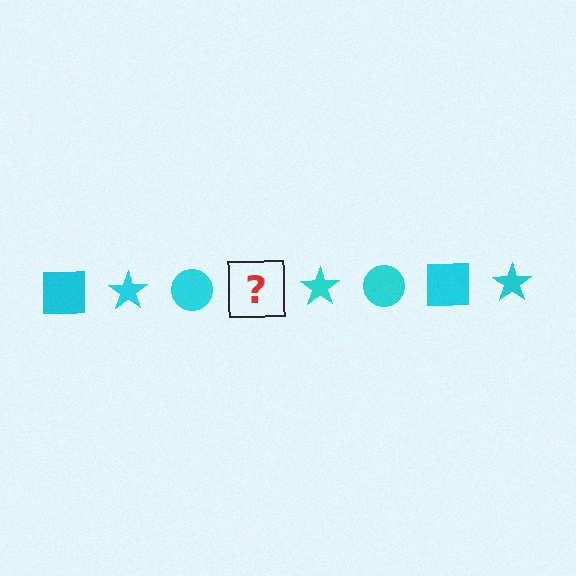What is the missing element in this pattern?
The missing element is a cyan square.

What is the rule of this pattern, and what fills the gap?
The rule is that the pattern cycles through square, star, circle shapes in cyan. The gap should be filled with a cyan square.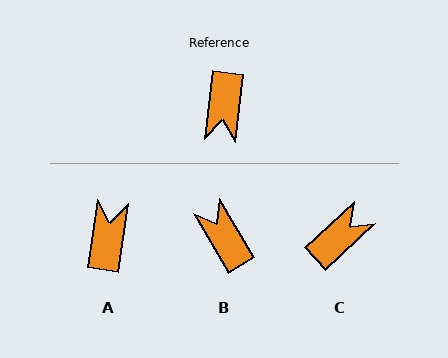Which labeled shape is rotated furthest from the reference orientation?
A, about 179 degrees away.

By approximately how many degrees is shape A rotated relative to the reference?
Approximately 179 degrees counter-clockwise.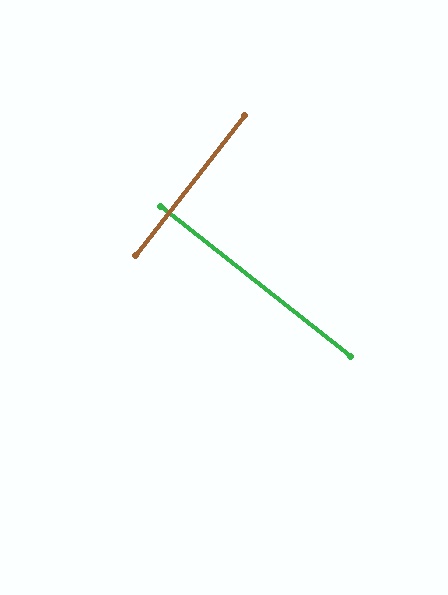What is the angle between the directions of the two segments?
Approximately 90 degrees.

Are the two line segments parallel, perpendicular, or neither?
Perpendicular — they meet at approximately 90°.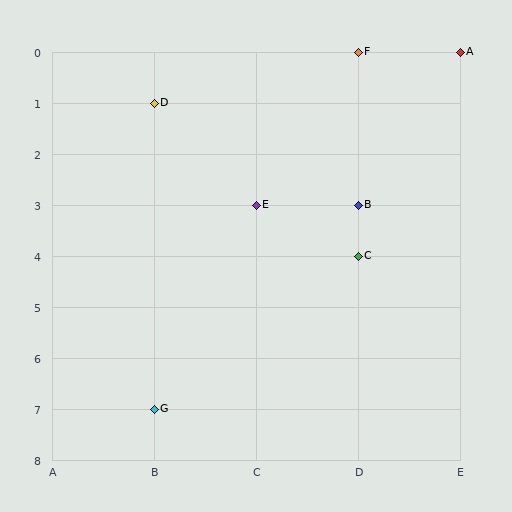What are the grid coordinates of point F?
Point F is at grid coordinates (D, 0).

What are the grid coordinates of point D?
Point D is at grid coordinates (B, 1).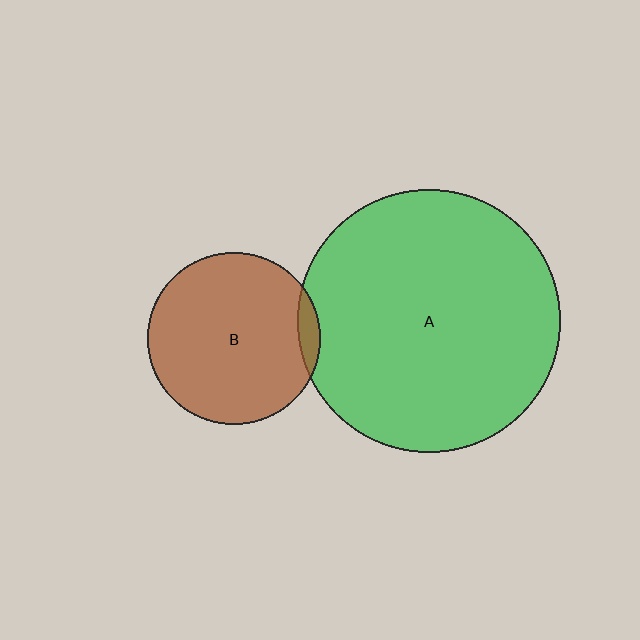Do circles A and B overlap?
Yes.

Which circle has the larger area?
Circle A (green).